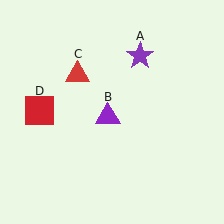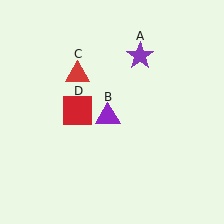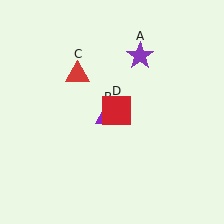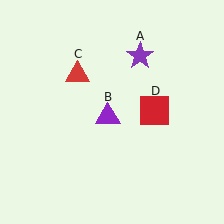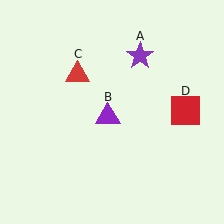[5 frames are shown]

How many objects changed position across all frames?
1 object changed position: red square (object D).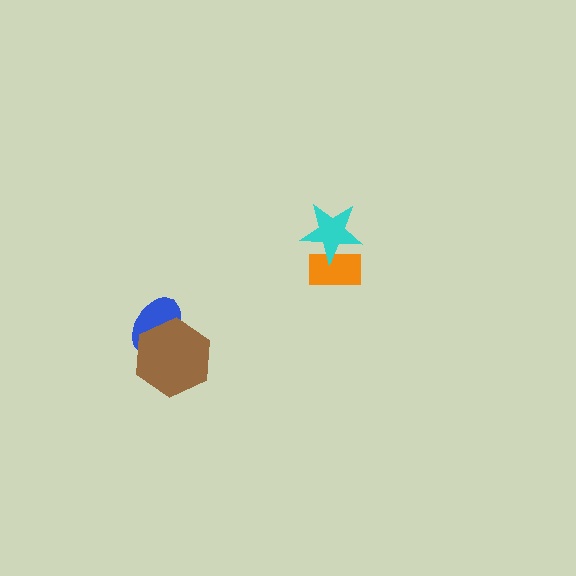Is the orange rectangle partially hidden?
Yes, it is partially covered by another shape.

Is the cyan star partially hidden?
No, no other shape covers it.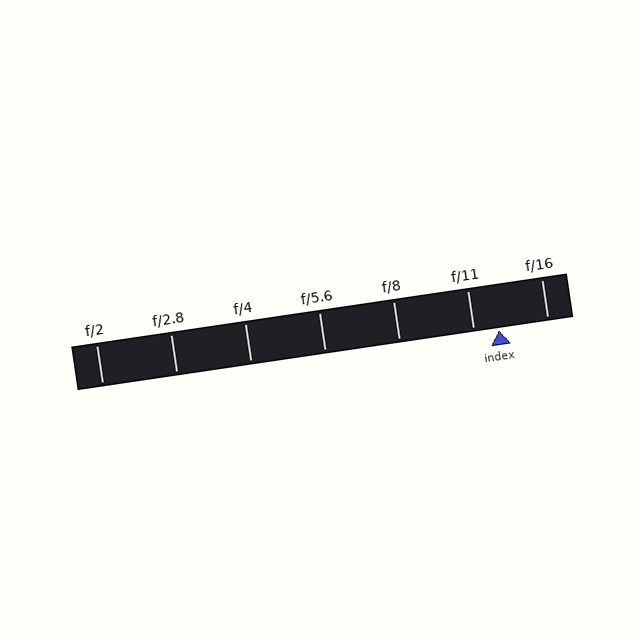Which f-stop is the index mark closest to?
The index mark is closest to f/11.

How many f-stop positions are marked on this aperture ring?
There are 7 f-stop positions marked.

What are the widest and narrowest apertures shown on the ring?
The widest aperture shown is f/2 and the narrowest is f/16.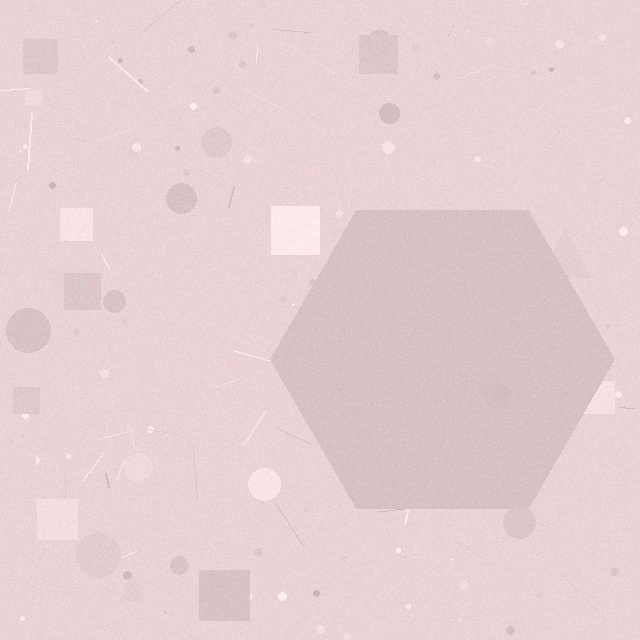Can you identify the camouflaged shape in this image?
The camouflaged shape is a hexagon.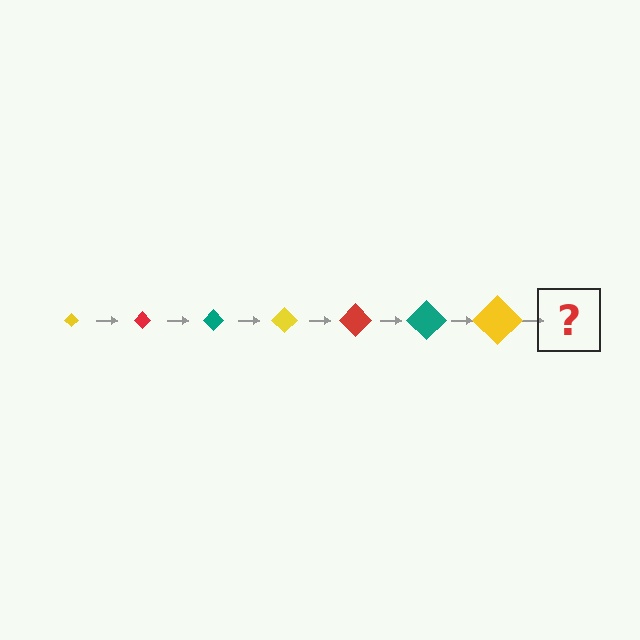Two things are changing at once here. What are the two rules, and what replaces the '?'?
The two rules are that the diamond grows larger each step and the color cycles through yellow, red, and teal. The '?' should be a red diamond, larger than the previous one.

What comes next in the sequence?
The next element should be a red diamond, larger than the previous one.